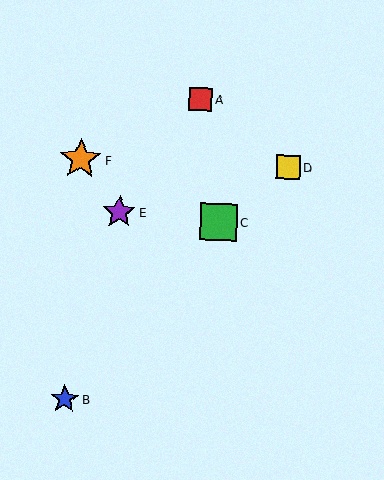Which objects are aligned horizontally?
Objects D, F are aligned horizontally.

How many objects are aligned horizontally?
2 objects (D, F) are aligned horizontally.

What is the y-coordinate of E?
Object E is at y≈212.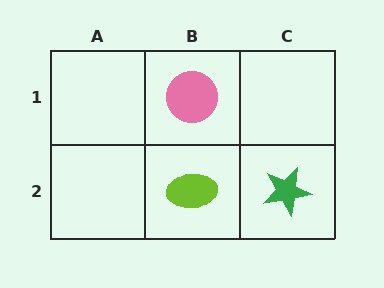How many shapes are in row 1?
1 shape.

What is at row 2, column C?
A green star.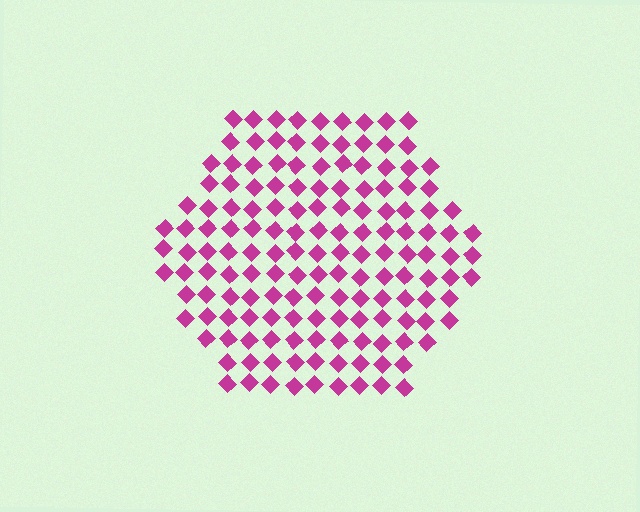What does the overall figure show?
The overall figure shows a hexagon.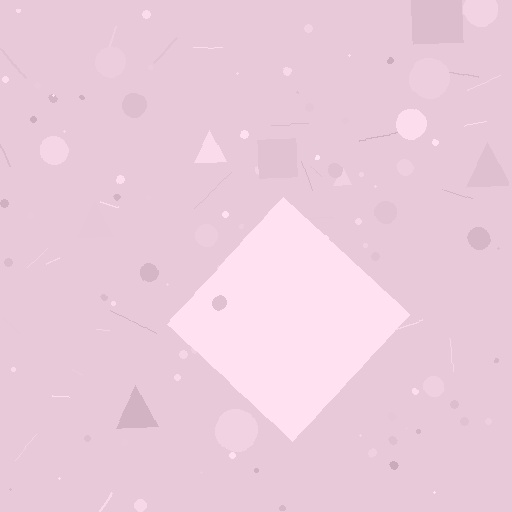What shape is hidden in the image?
A diamond is hidden in the image.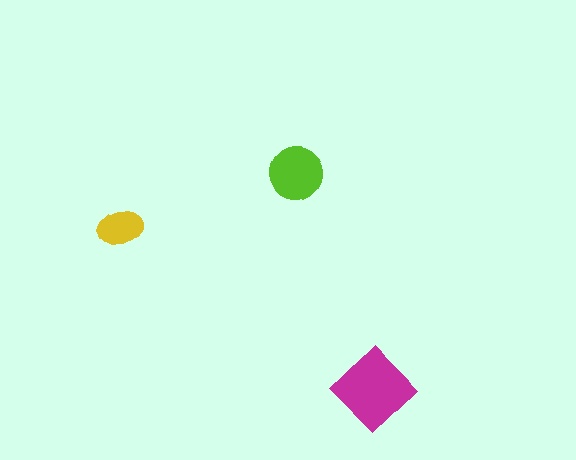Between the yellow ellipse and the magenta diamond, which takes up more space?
The magenta diamond.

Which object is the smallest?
The yellow ellipse.